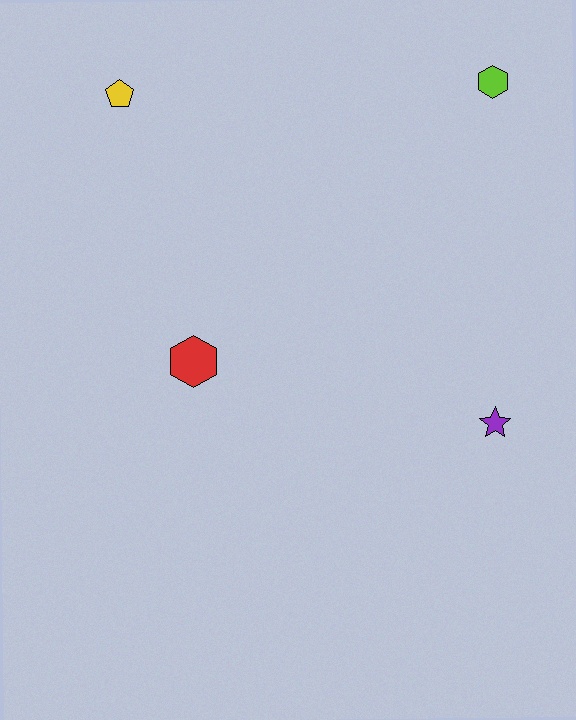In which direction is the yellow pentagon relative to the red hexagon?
The yellow pentagon is above the red hexagon.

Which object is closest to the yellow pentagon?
The red hexagon is closest to the yellow pentagon.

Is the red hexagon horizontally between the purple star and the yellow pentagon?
Yes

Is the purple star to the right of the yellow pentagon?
Yes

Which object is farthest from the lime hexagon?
The red hexagon is farthest from the lime hexagon.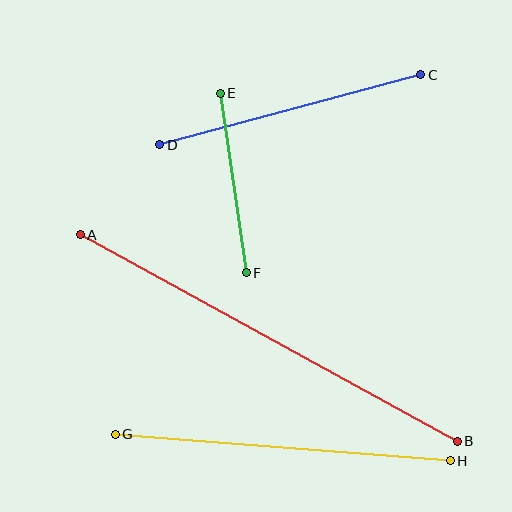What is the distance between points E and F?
The distance is approximately 181 pixels.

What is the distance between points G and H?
The distance is approximately 336 pixels.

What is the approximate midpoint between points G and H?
The midpoint is at approximately (283, 448) pixels.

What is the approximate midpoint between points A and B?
The midpoint is at approximately (269, 338) pixels.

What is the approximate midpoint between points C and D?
The midpoint is at approximately (290, 110) pixels.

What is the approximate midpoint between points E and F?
The midpoint is at approximately (233, 183) pixels.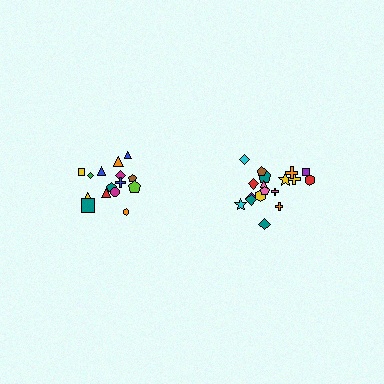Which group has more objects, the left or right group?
The right group.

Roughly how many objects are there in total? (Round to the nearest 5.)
Roughly 35 objects in total.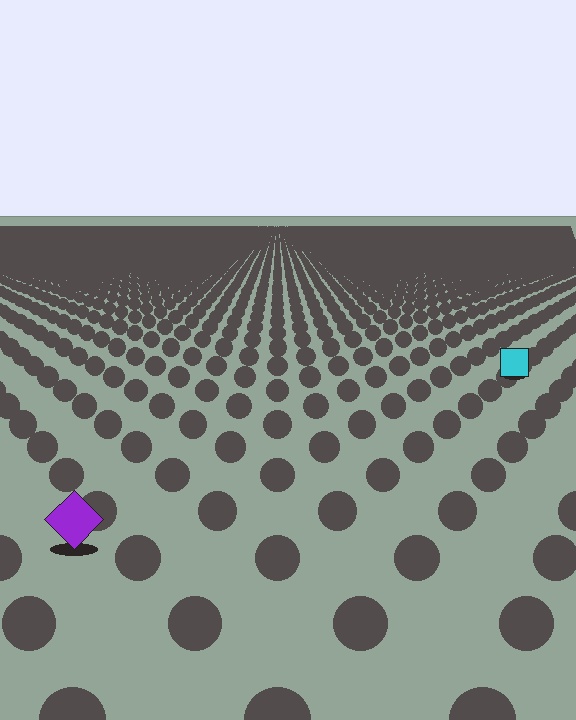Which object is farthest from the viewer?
The cyan square is farthest from the viewer. It appears smaller and the ground texture around it is denser.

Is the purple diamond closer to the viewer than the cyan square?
Yes. The purple diamond is closer — you can tell from the texture gradient: the ground texture is coarser near it.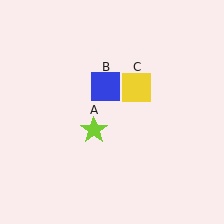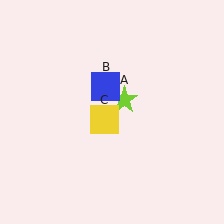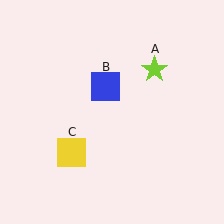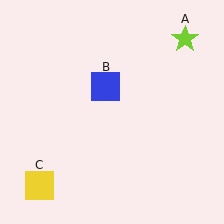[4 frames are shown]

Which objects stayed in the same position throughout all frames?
Blue square (object B) remained stationary.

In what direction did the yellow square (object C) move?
The yellow square (object C) moved down and to the left.